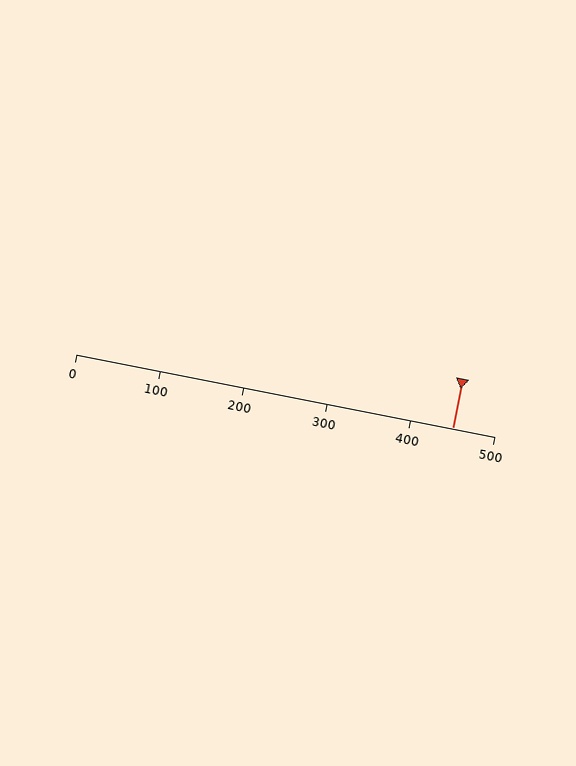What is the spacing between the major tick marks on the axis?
The major ticks are spaced 100 apart.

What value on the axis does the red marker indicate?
The marker indicates approximately 450.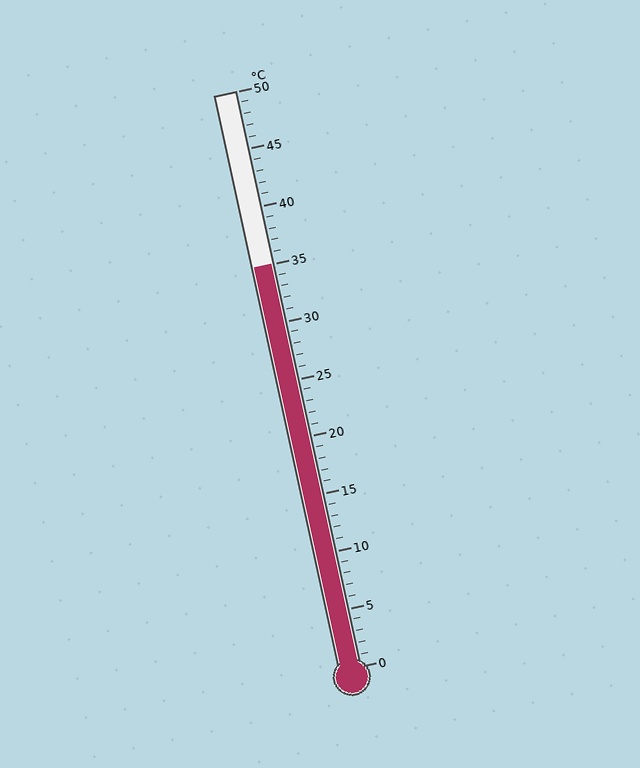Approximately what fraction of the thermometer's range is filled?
The thermometer is filled to approximately 70% of its range.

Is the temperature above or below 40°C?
The temperature is below 40°C.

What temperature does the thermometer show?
The thermometer shows approximately 35°C.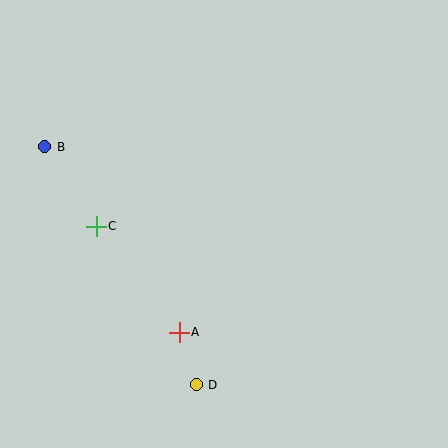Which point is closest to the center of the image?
Point A at (179, 332) is closest to the center.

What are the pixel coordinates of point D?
Point D is at (196, 385).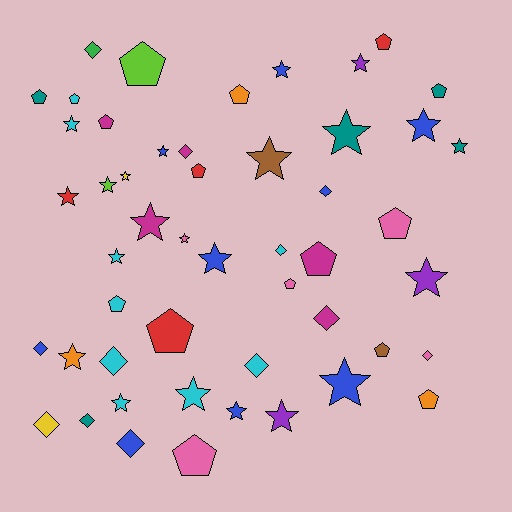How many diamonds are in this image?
There are 12 diamonds.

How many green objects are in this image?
There is 1 green object.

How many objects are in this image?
There are 50 objects.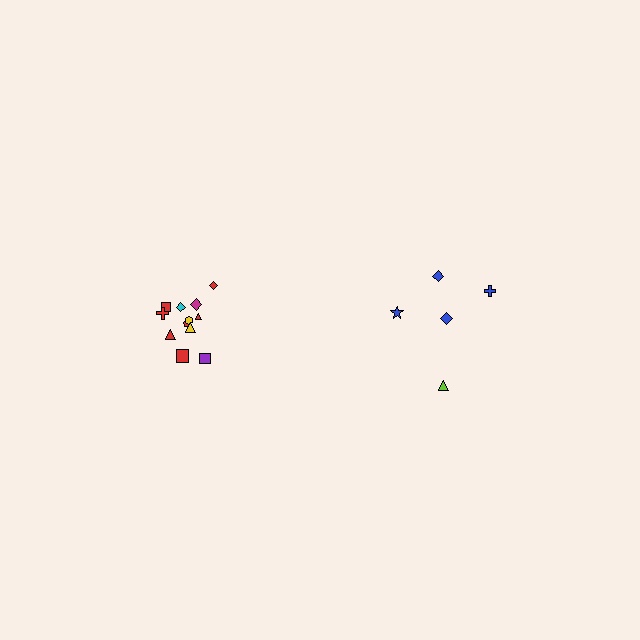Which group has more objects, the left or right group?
The left group.